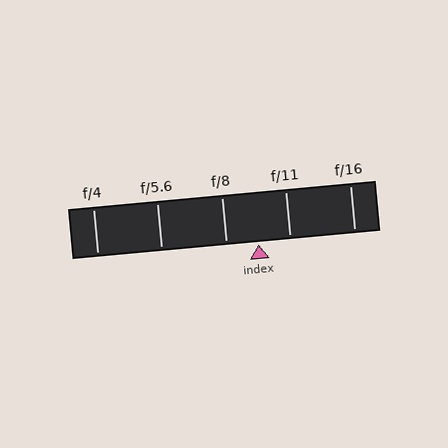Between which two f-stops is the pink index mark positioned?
The index mark is between f/8 and f/11.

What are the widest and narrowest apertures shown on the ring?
The widest aperture shown is f/4 and the narrowest is f/16.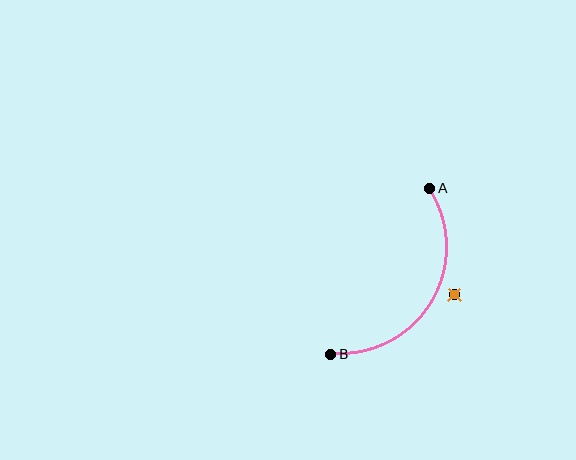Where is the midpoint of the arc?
The arc midpoint is the point on the curve farthest from the straight line joining A and B. It sits to the right of that line.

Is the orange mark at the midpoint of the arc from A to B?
No — the orange mark does not lie on the arc at all. It sits slightly outside the curve.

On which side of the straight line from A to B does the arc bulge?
The arc bulges to the right of the straight line connecting A and B.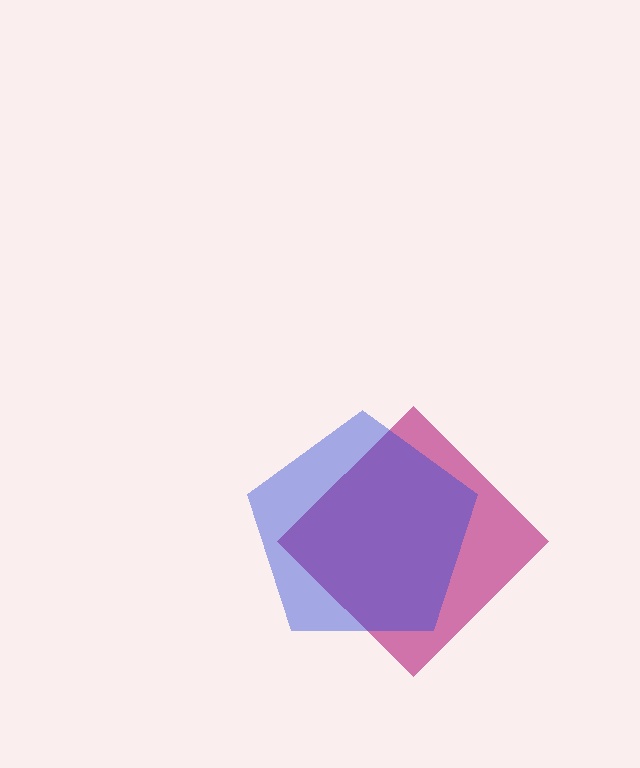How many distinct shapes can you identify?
There are 2 distinct shapes: a magenta diamond, a blue pentagon.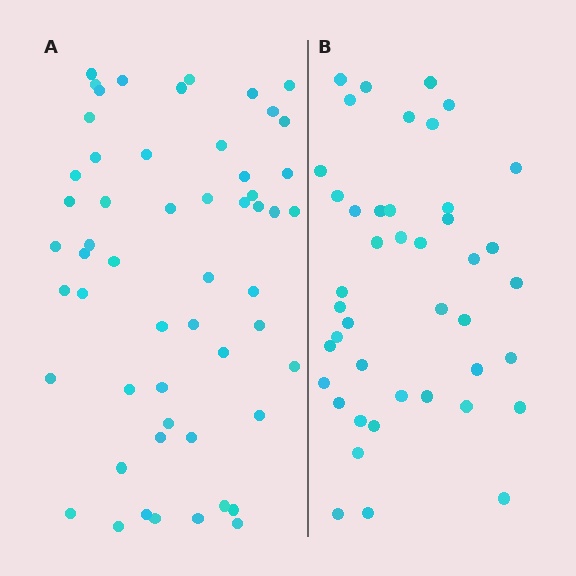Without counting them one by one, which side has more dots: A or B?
Region A (the left region) has more dots.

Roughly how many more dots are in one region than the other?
Region A has roughly 12 or so more dots than region B.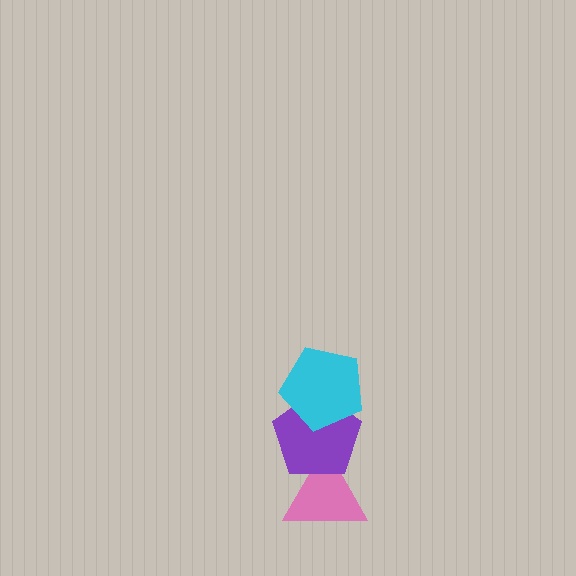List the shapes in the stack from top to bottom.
From top to bottom: the cyan pentagon, the purple pentagon, the pink triangle.